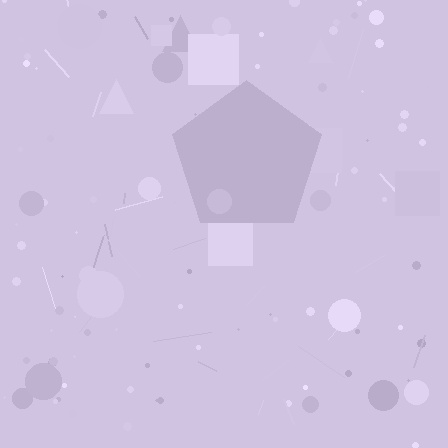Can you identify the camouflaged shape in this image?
The camouflaged shape is a pentagon.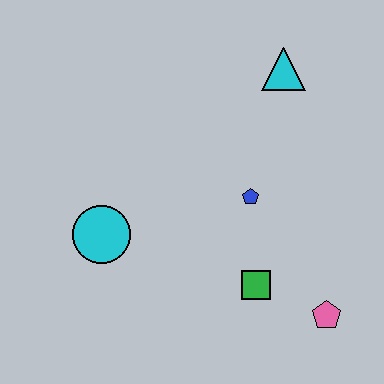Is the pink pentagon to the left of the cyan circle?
No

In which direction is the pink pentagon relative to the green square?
The pink pentagon is to the right of the green square.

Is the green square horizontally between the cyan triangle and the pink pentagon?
No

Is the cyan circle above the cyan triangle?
No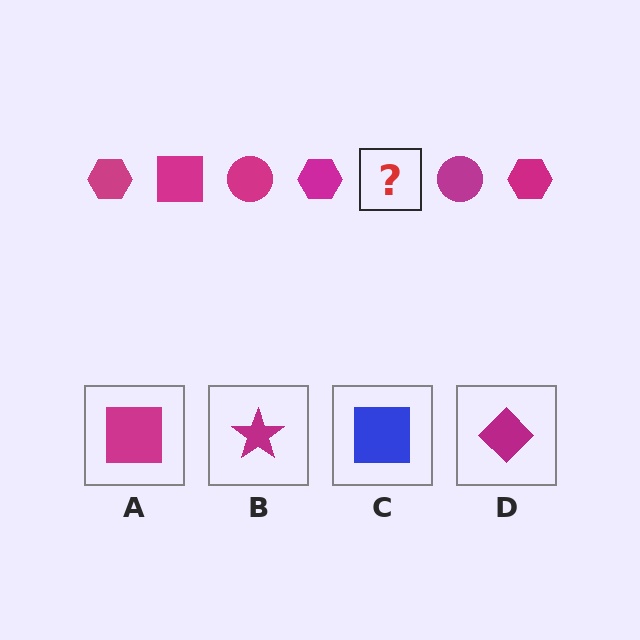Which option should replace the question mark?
Option A.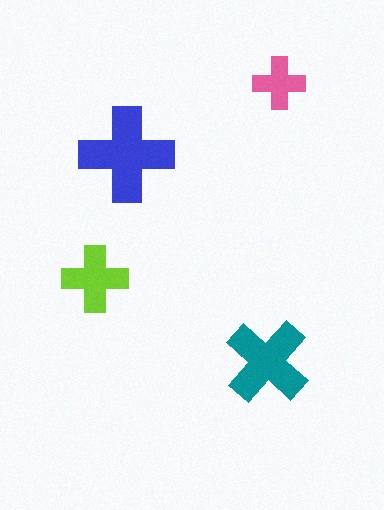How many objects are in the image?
There are 4 objects in the image.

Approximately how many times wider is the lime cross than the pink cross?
About 1.5 times wider.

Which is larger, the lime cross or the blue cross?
The blue one.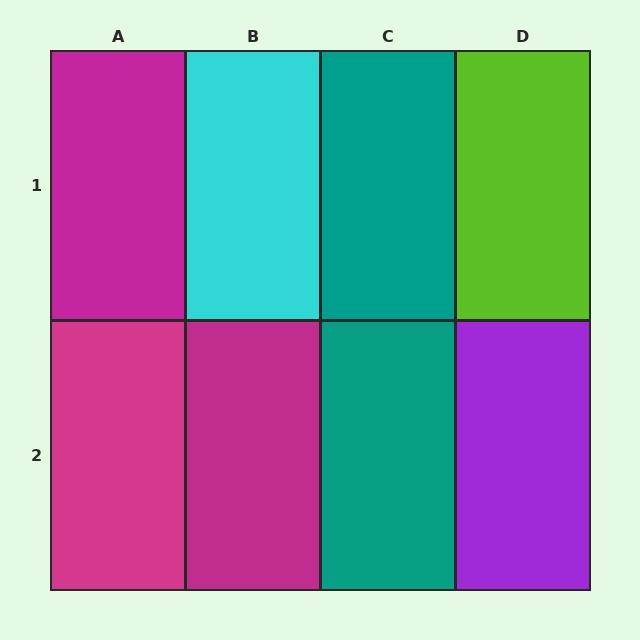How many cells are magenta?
3 cells are magenta.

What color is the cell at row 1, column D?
Lime.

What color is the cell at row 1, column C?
Teal.